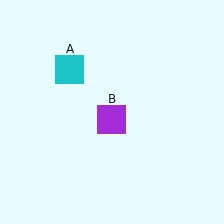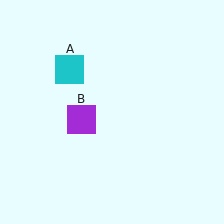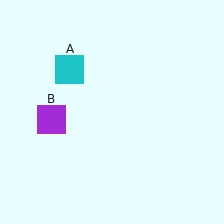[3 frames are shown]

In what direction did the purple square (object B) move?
The purple square (object B) moved left.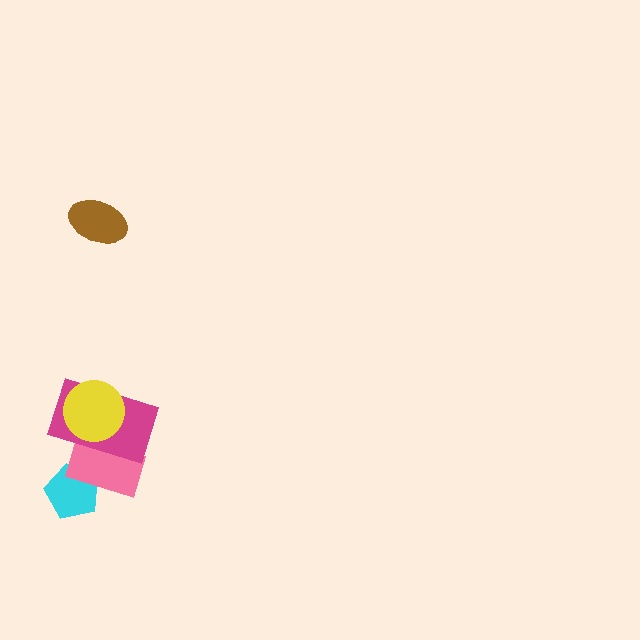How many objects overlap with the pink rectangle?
3 objects overlap with the pink rectangle.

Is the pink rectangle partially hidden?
Yes, it is partially covered by another shape.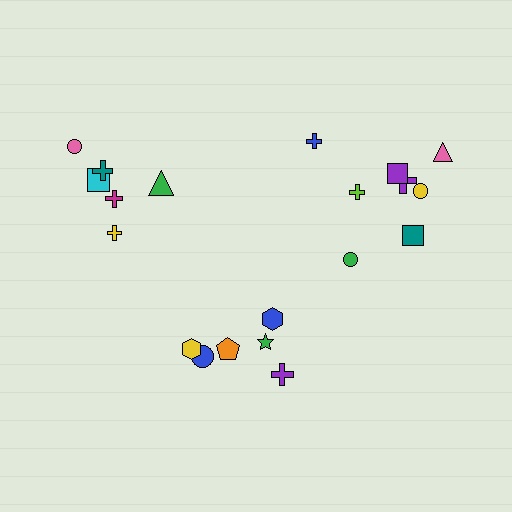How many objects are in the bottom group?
There are 6 objects.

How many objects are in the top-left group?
There are 6 objects.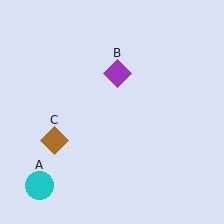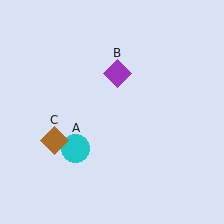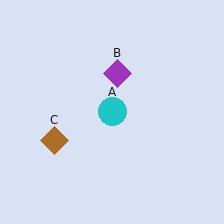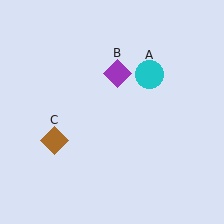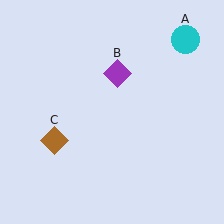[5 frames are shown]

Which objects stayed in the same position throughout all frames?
Purple diamond (object B) and brown diamond (object C) remained stationary.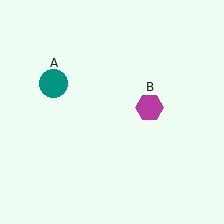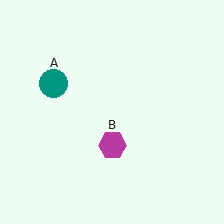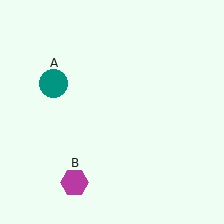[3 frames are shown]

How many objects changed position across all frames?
1 object changed position: magenta hexagon (object B).